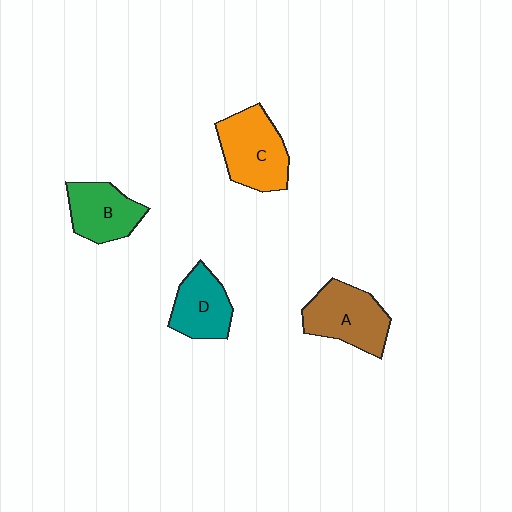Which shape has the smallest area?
Shape D (teal).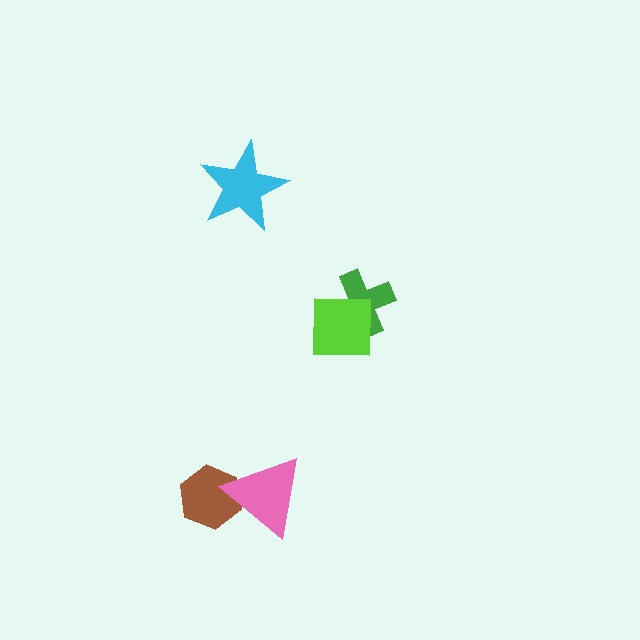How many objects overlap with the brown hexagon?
1 object overlaps with the brown hexagon.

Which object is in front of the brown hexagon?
The pink triangle is in front of the brown hexagon.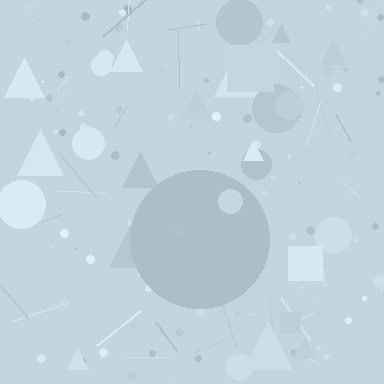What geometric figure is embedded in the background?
A circle is embedded in the background.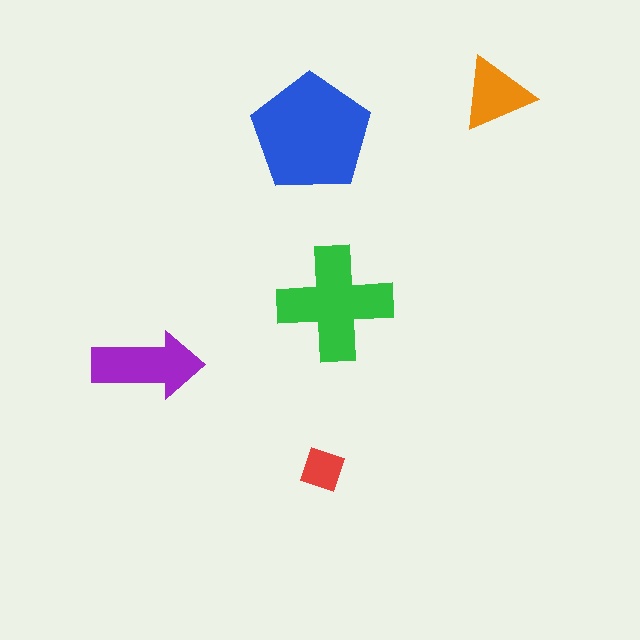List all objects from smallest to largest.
The red square, the orange triangle, the purple arrow, the green cross, the blue pentagon.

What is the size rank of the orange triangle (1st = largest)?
4th.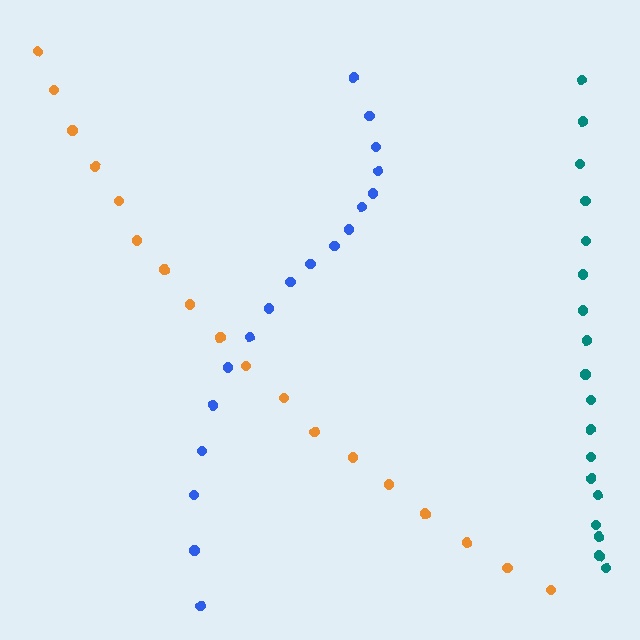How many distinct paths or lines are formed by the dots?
There are 3 distinct paths.